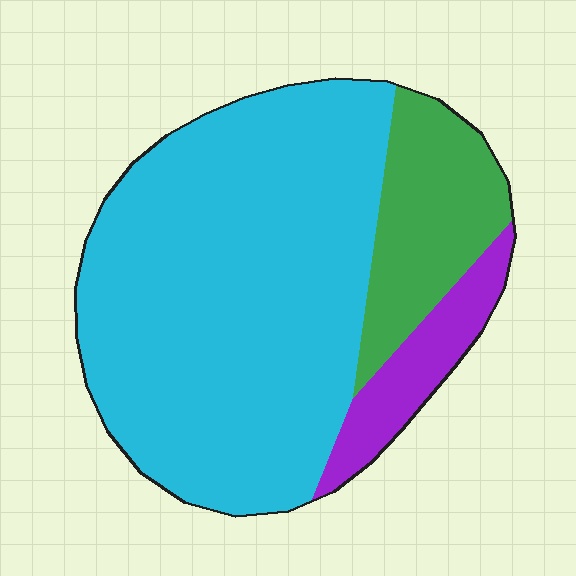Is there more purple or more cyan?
Cyan.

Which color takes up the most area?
Cyan, at roughly 70%.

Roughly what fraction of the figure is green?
Green covers roughly 15% of the figure.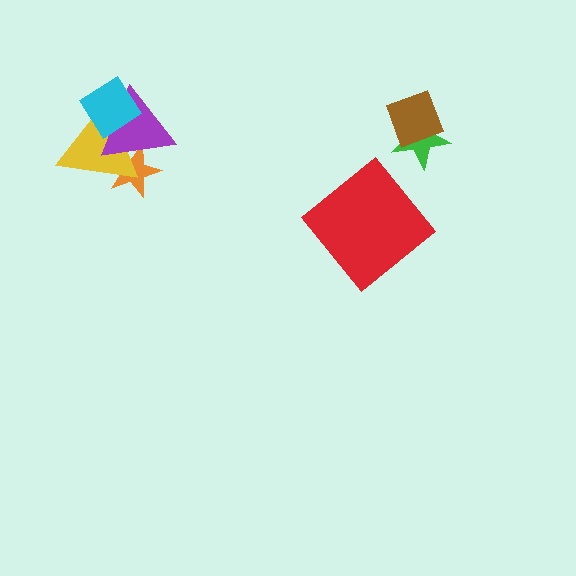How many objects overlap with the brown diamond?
1 object overlaps with the brown diamond.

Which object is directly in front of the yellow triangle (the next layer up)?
The purple triangle is directly in front of the yellow triangle.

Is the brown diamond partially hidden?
No, no other shape covers it.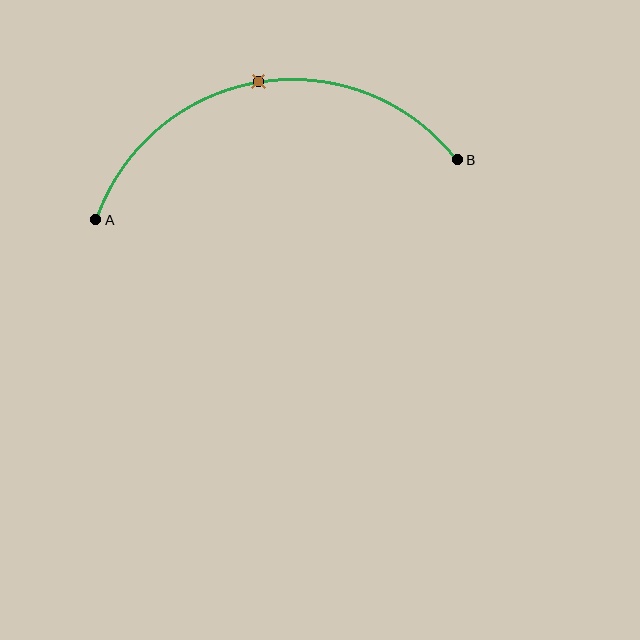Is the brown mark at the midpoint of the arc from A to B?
Yes. The brown mark lies on the arc at equal arc-length from both A and B — it is the arc midpoint.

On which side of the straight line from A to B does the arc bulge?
The arc bulges above the straight line connecting A and B.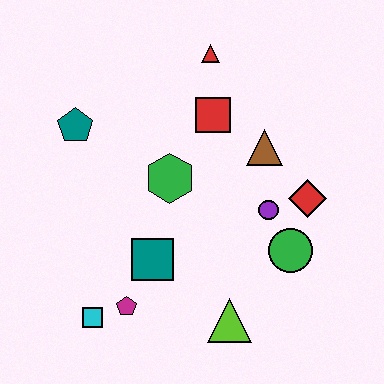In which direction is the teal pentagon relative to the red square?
The teal pentagon is to the left of the red square.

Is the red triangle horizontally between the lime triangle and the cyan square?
Yes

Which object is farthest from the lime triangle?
The red triangle is farthest from the lime triangle.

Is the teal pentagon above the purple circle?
Yes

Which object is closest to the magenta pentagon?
The cyan square is closest to the magenta pentagon.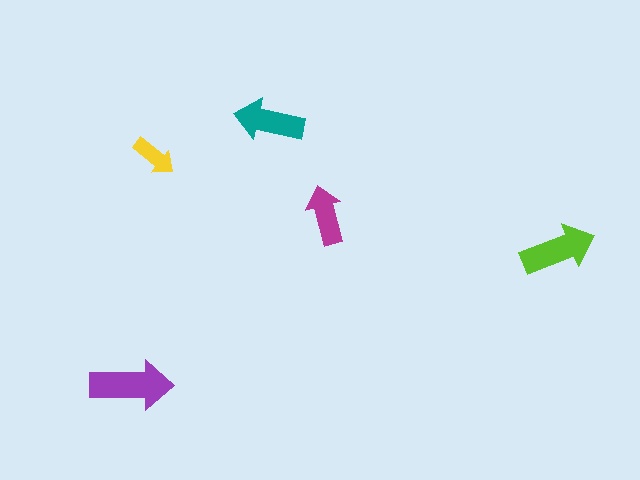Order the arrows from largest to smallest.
the purple one, the lime one, the teal one, the magenta one, the yellow one.